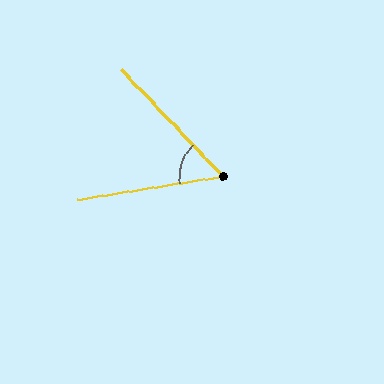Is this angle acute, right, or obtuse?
It is acute.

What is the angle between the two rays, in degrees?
Approximately 55 degrees.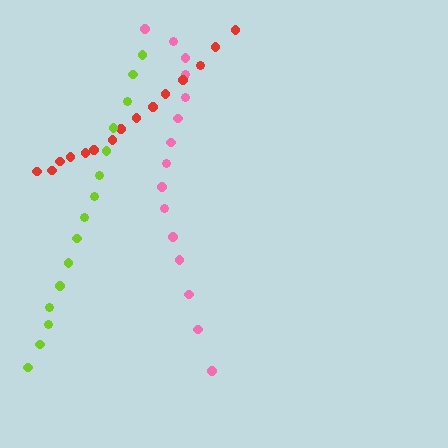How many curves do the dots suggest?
There are 3 distinct paths.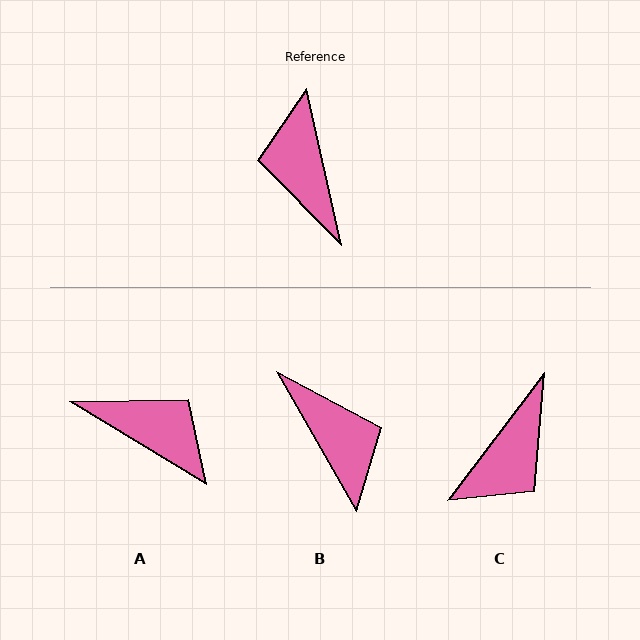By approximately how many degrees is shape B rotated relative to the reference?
Approximately 163 degrees clockwise.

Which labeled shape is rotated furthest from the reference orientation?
B, about 163 degrees away.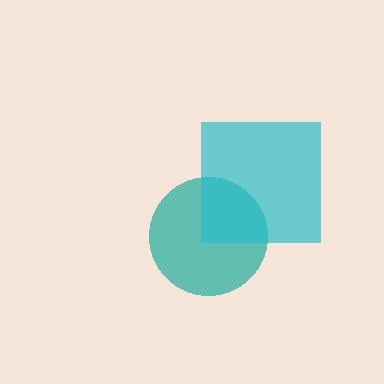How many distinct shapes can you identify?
There are 2 distinct shapes: a teal circle, a cyan square.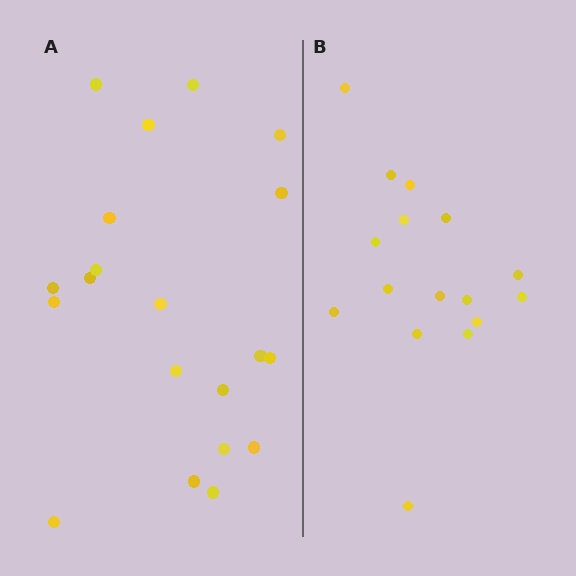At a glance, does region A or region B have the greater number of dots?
Region A (the left region) has more dots.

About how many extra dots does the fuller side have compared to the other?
Region A has about 4 more dots than region B.